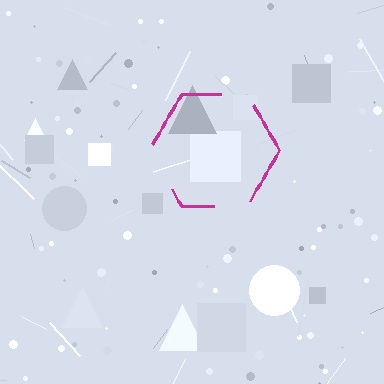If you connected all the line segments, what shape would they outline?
They would outline a hexagon.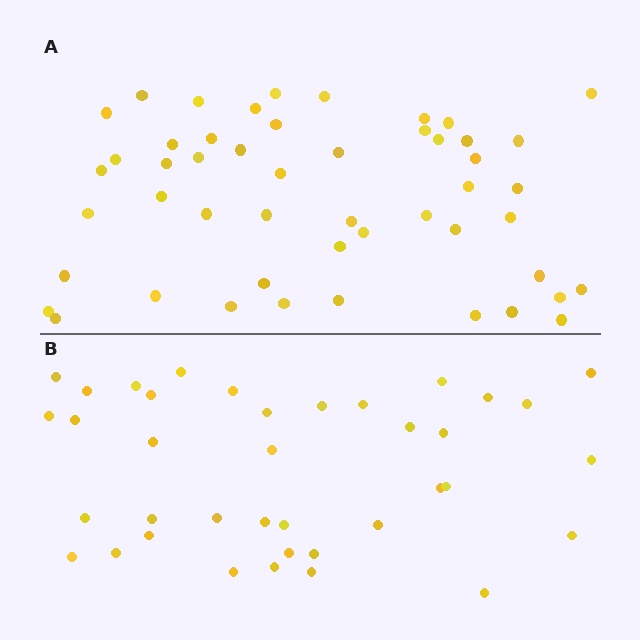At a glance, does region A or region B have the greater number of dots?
Region A (the top region) has more dots.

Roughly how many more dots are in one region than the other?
Region A has roughly 12 or so more dots than region B.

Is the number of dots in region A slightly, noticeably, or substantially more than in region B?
Region A has noticeably more, but not dramatically so. The ratio is roughly 1.3 to 1.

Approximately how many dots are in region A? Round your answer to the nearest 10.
About 50 dots.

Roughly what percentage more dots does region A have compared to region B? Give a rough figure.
About 30% more.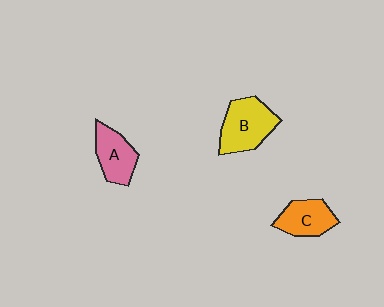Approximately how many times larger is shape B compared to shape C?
Approximately 1.4 times.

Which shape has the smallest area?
Shape C (orange).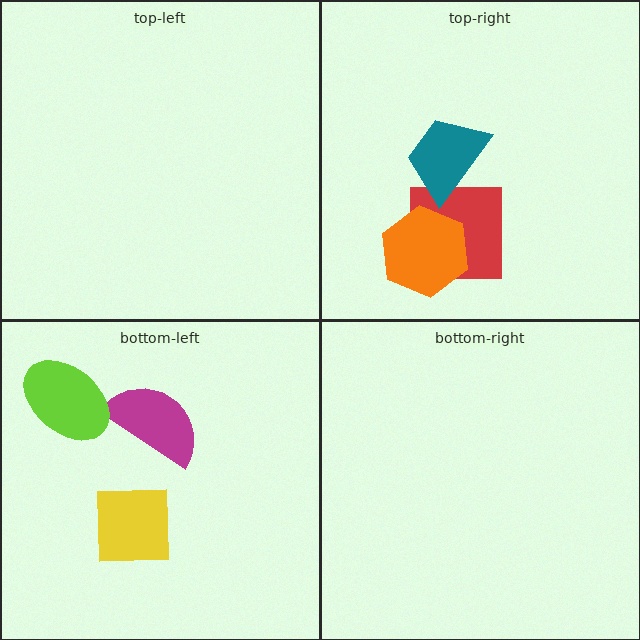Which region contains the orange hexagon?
The top-right region.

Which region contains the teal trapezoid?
The top-right region.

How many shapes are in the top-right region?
3.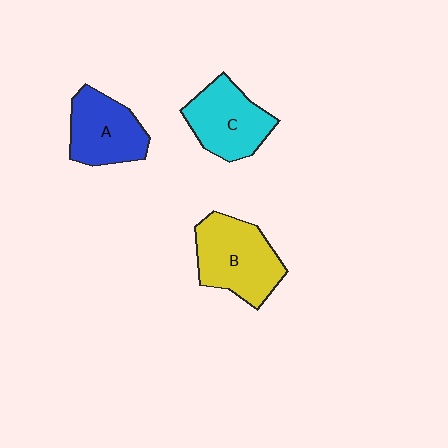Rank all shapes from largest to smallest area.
From largest to smallest: B (yellow), C (cyan), A (blue).